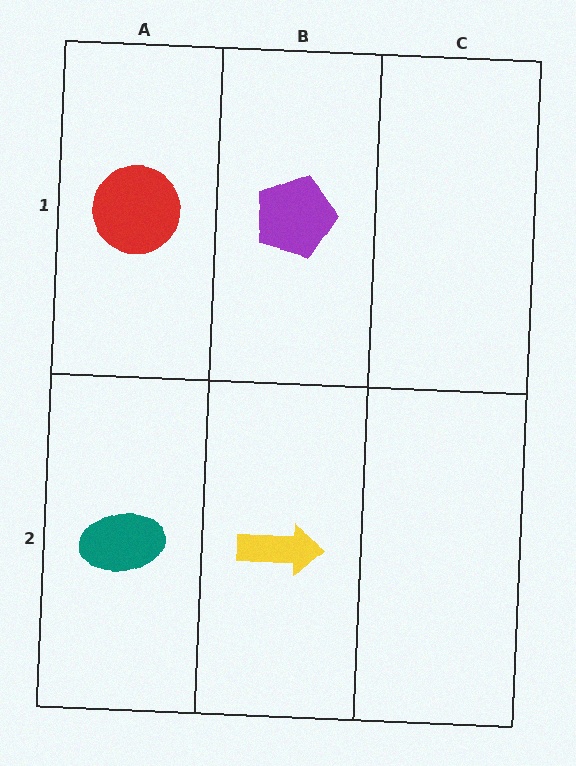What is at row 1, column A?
A red circle.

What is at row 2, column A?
A teal ellipse.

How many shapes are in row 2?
2 shapes.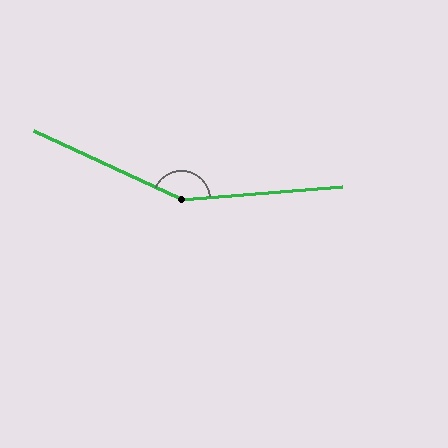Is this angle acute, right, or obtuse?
It is obtuse.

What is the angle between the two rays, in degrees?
Approximately 150 degrees.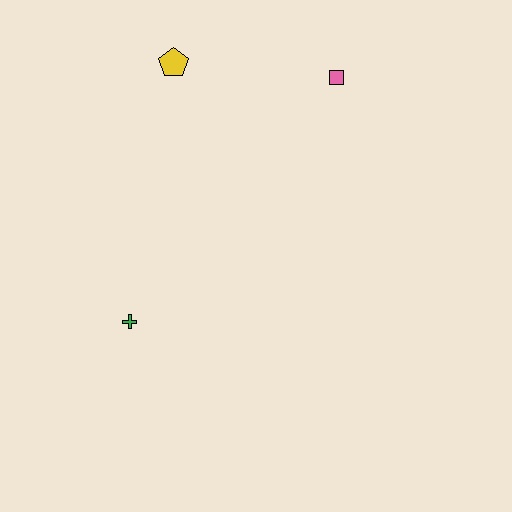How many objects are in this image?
There are 3 objects.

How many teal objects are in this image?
There are no teal objects.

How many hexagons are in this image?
There are no hexagons.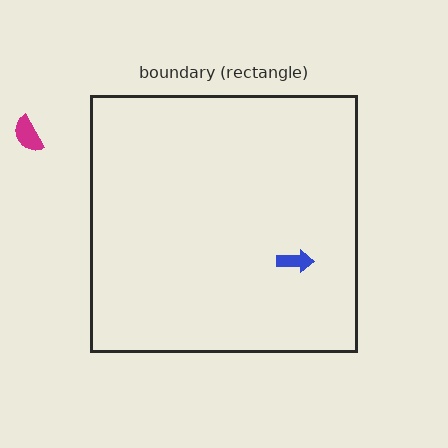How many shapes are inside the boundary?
1 inside, 1 outside.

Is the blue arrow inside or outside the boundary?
Inside.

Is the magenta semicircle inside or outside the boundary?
Outside.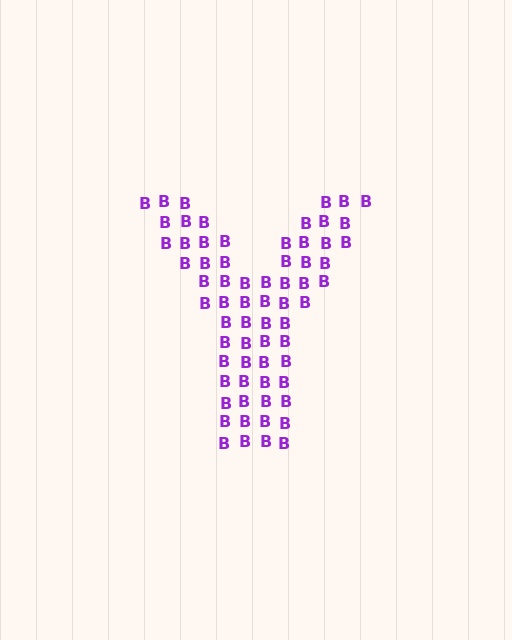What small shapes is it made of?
It is made of small letter B's.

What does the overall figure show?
The overall figure shows the letter Y.